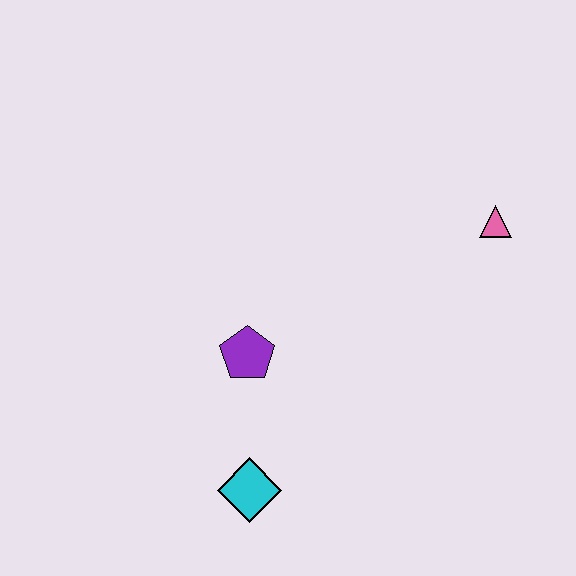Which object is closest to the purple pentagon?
The cyan diamond is closest to the purple pentagon.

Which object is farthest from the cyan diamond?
The pink triangle is farthest from the cyan diamond.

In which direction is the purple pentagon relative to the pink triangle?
The purple pentagon is to the left of the pink triangle.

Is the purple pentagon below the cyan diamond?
No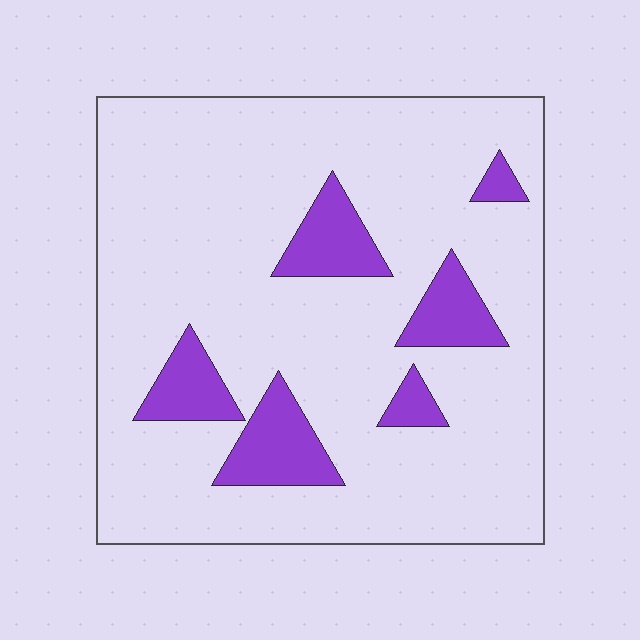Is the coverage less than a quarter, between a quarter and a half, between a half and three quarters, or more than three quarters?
Less than a quarter.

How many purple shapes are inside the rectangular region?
6.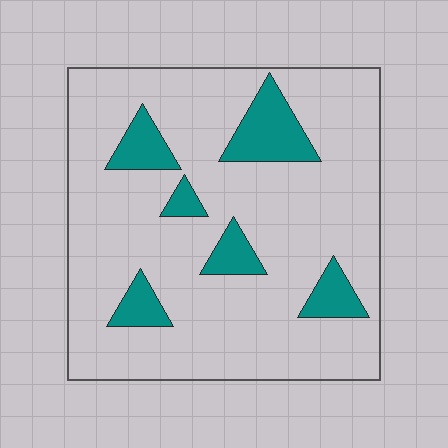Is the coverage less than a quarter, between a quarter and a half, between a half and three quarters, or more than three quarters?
Less than a quarter.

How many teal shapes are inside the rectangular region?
6.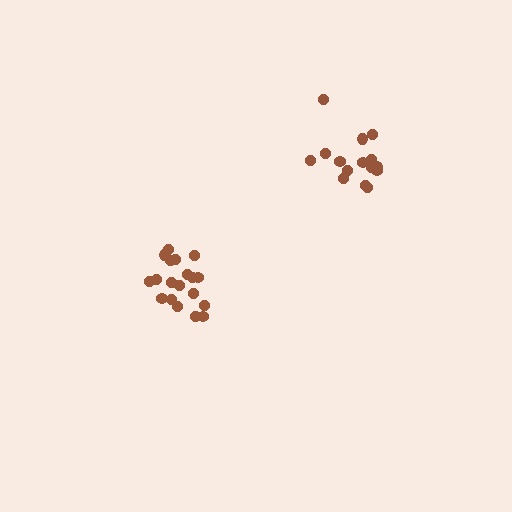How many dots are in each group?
Group 1: 19 dots, Group 2: 15 dots (34 total).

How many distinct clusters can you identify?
There are 2 distinct clusters.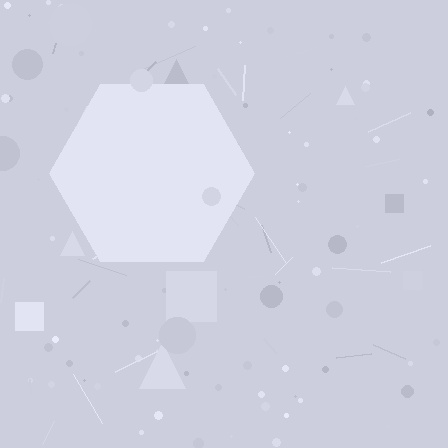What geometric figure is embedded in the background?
A hexagon is embedded in the background.